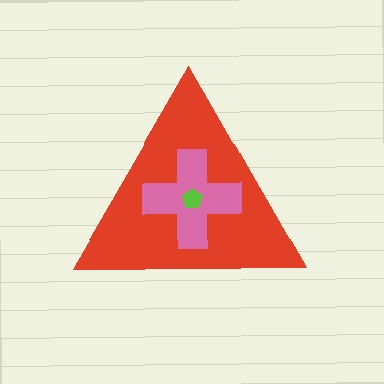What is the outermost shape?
The red triangle.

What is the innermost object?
The lime pentagon.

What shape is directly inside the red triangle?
The pink cross.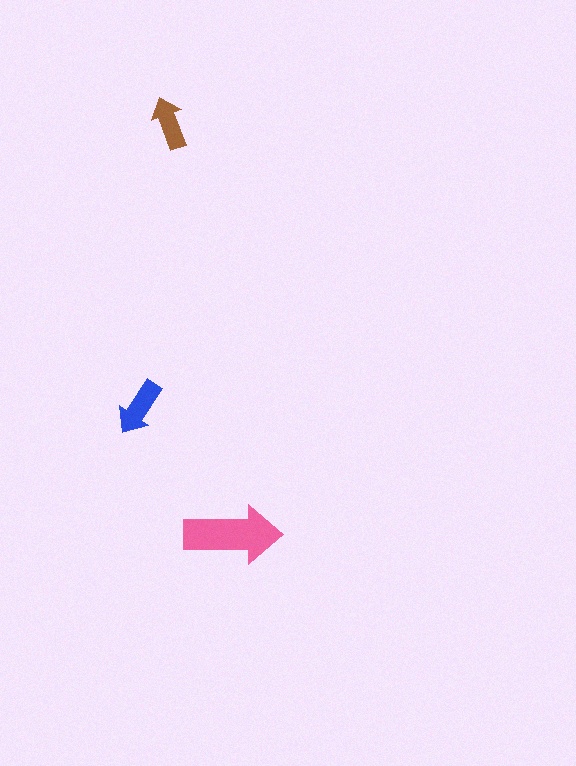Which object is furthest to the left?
The blue arrow is leftmost.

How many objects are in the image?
There are 3 objects in the image.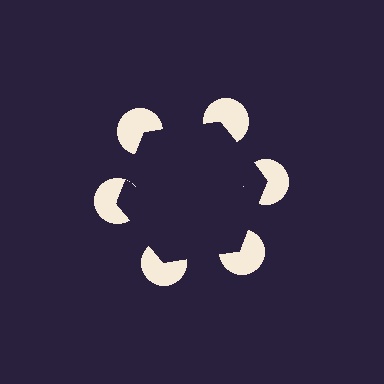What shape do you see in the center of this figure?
An illusory hexagon — its edges are inferred from the aligned wedge cuts in the pac-man discs, not physically drawn.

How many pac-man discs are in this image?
There are 6 — one at each vertex of the illusory hexagon.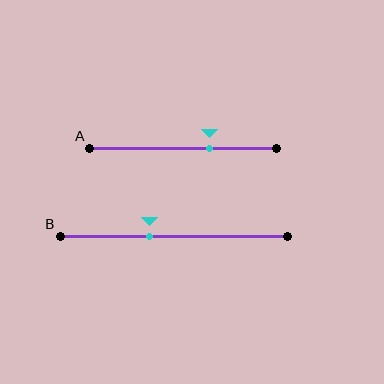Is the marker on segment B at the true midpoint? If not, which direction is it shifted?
No, the marker on segment B is shifted to the left by about 11% of the segment length.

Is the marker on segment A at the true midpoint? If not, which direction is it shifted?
No, the marker on segment A is shifted to the right by about 14% of the segment length.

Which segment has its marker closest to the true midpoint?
Segment B has its marker closest to the true midpoint.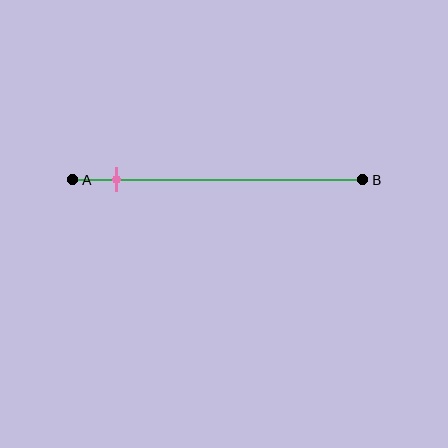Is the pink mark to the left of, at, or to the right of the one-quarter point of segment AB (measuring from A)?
The pink mark is to the left of the one-quarter point of segment AB.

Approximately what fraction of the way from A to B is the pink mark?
The pink mark is approximately 15% of the way from A to B.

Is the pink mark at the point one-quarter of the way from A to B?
No, the mark is at about 15% from A, not at the 25% one-quarter point.